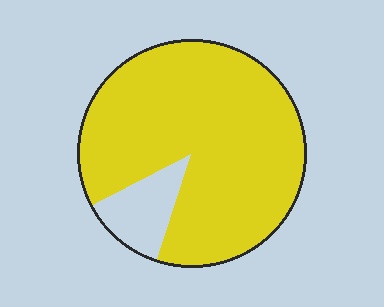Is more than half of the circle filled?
Yes.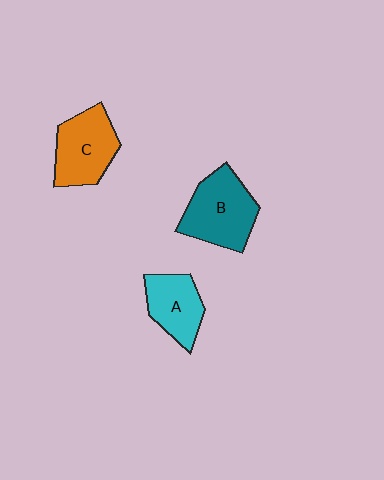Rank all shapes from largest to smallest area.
From largest to smallest: B (teal), C (orange), A (cyan).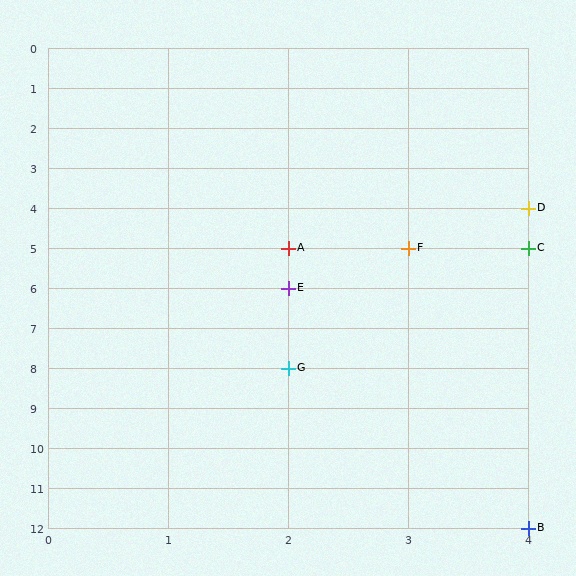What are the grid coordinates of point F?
Point F is at grid coordinates (3, 5).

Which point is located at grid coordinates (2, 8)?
Point G is at (2, 8).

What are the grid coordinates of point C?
Point C is at grid coordinates (4, 5).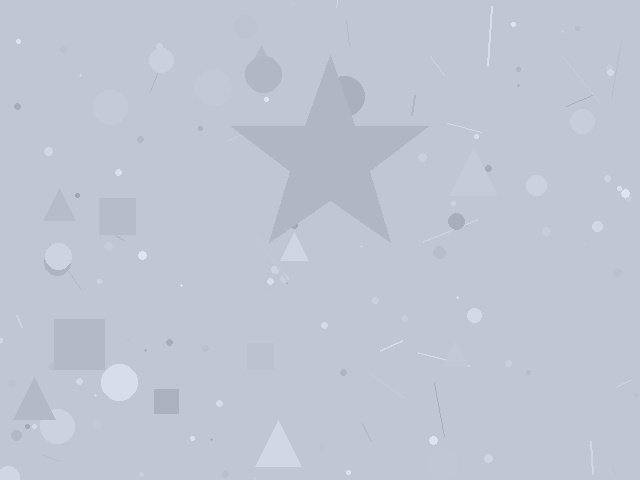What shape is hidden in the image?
A star is hidden in the image.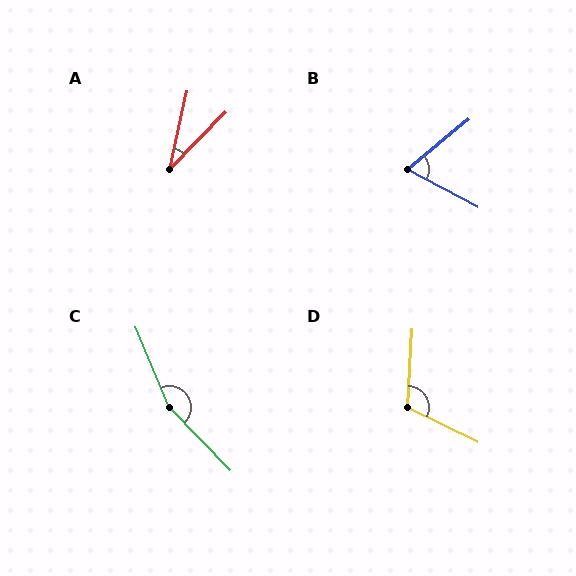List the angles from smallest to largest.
A (32°), B (67°), D (113°), C (158°).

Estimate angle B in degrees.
Approximately 67 degrees.